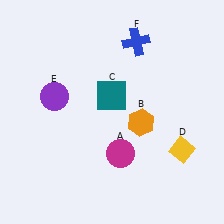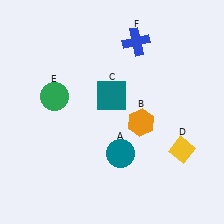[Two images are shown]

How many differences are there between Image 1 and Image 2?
There are 2 differences between the two images.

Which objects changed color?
A changed from magenta to teal. E changed from purple to green.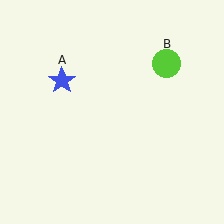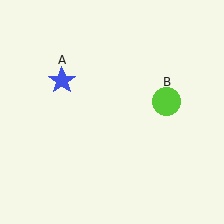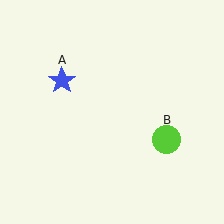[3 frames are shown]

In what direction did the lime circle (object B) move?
The lime circle (object B) moved down.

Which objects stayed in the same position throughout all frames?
Blue star (object A) remained stationary.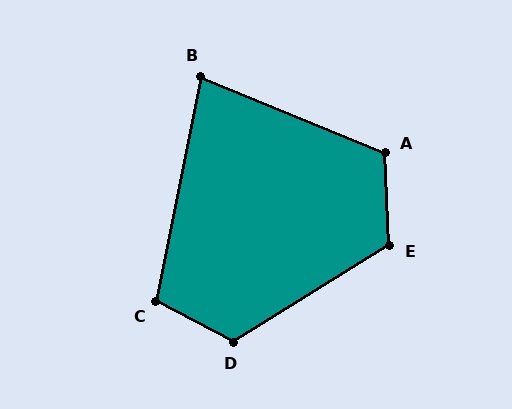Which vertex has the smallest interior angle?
B, at approximately 79 degrees.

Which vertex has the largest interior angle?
D, at approximately 120 degrees.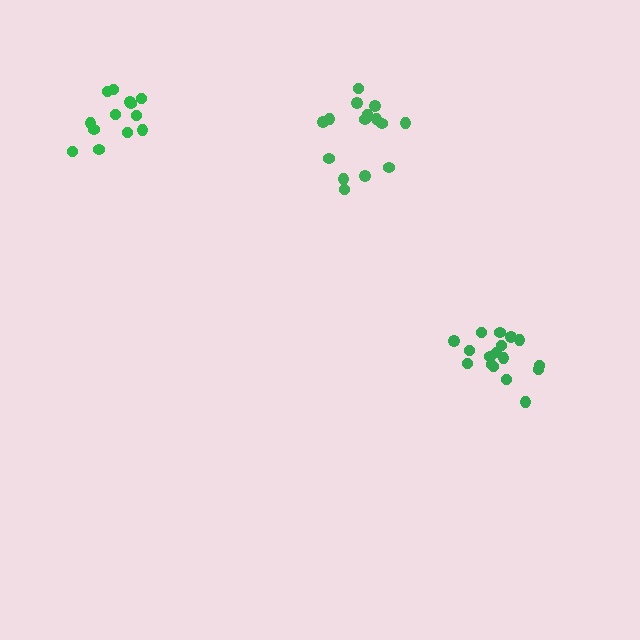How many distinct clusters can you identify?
There are 3 distinct clusters.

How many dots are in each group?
Group 1: 15 dots, Group 2: 18 dots, Group 3: 13 dots (46 total).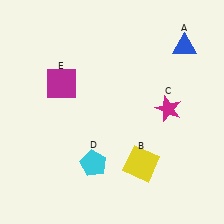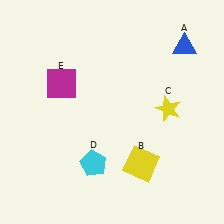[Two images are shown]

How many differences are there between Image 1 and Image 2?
There is 1 difference between the two images.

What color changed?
The star (C) changed from magenta in Image 1 to yellow in Image 2.